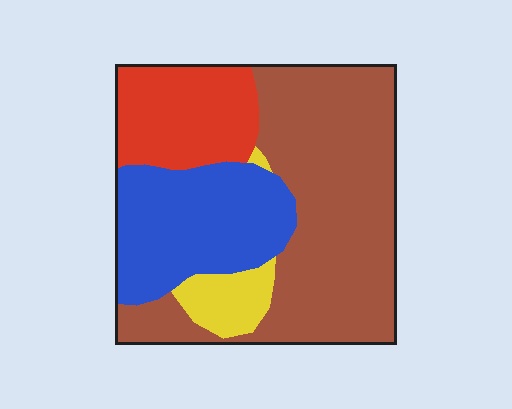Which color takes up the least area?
Yellow, at roughly 5%.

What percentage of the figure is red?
Red takes up about one sixth (1/6) of the figure.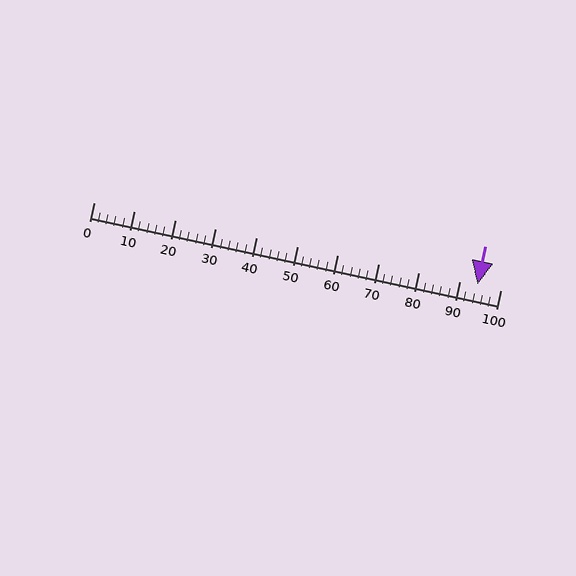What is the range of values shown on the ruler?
The ruler shows values from 0 to 100.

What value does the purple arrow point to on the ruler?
The purple arrow points to approximately 94.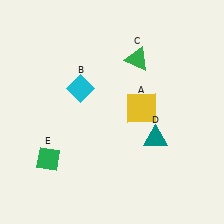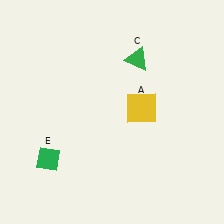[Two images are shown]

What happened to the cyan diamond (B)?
The cyan diamond (B) was removed in Image 2. It was in the top-left area of Image 1.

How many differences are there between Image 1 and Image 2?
There are 2 differences between the two images.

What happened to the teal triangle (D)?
The teal triangle (D) was removed in Image 2. It was in the bottom-right area of Image 1.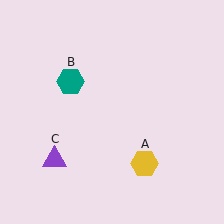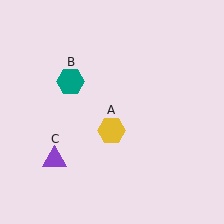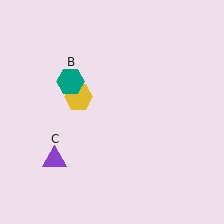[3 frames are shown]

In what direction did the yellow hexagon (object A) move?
The yellow hexagon (object A) moved up and to the left.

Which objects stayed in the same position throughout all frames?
Teal hexagon (object B) and purple triangle (object C) remained stationary.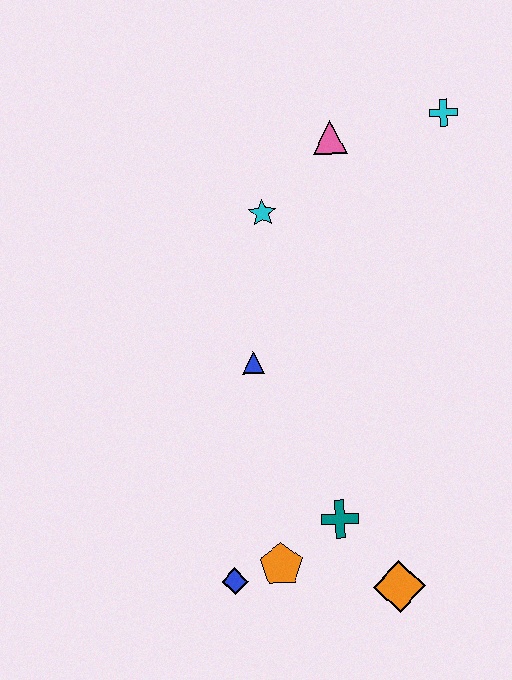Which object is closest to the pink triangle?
The cyan star is closest to the pink triangle.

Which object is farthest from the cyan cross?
The blue diamond is farthest from the cyan cross.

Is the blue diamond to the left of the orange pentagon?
Yes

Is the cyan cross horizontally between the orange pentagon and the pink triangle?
No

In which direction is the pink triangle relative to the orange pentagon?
The pink triangle is above the orange pentagon.